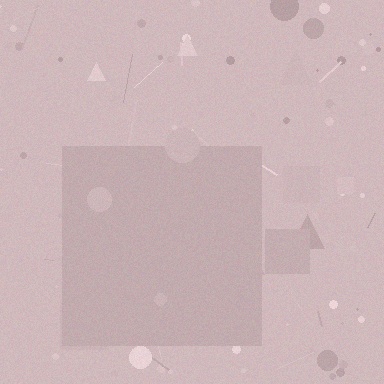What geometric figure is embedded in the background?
A square is embedded in the background.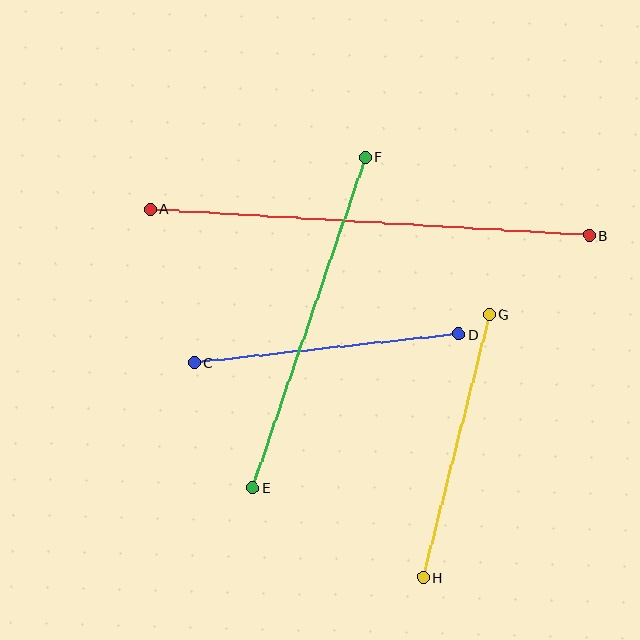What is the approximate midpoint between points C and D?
The midpoint is at approximately (326, 348) pixels.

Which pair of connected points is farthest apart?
Points A and B are farthest apart.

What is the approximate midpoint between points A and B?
The midpoint is at approximately (370, 222) pixels.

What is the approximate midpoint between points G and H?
The midpoint is at approximately (456, 446) pixels.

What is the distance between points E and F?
The distance is approximately 349 pixels.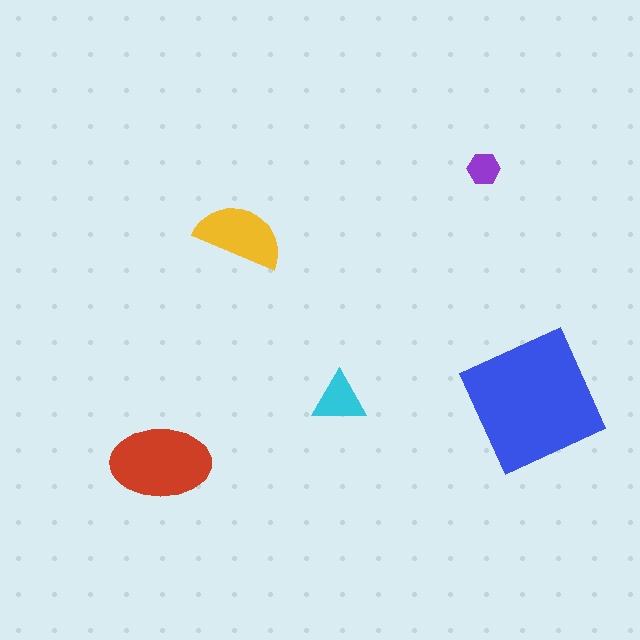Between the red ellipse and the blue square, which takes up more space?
The blue square.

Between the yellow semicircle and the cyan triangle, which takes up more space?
The yellow semicircle.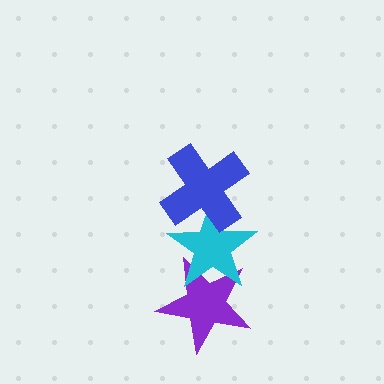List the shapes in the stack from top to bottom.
From top to bottom: the blue cross, the cyan star, the purple star.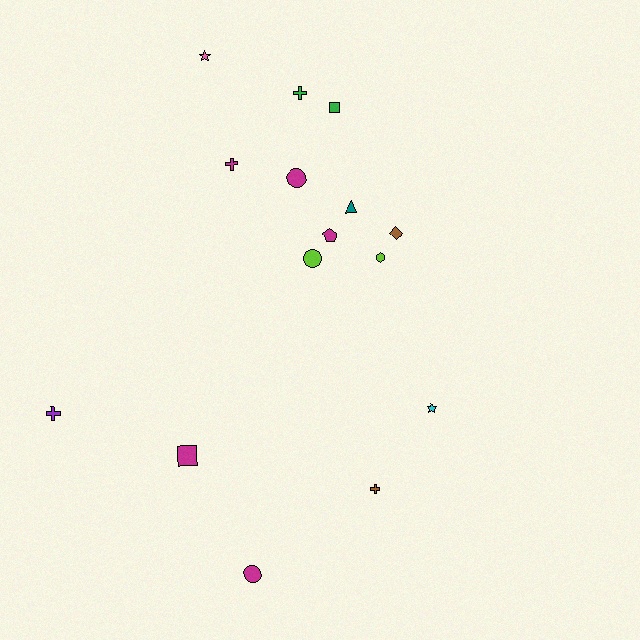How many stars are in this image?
There are 2 stars.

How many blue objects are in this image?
There are no blue objects.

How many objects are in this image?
There are 15 objects.